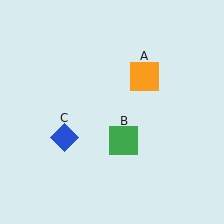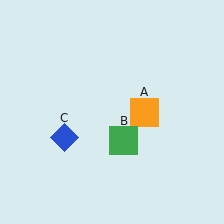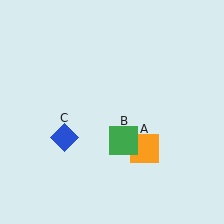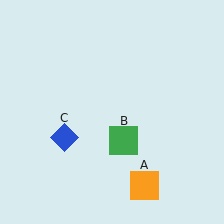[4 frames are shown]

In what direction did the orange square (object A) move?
The orange square (object A) moved down.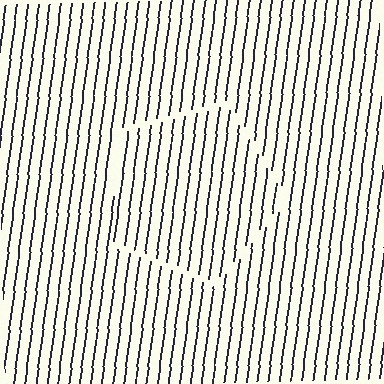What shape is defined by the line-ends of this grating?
An illusory pentagon. The interior of the shape contains the same grating, shifted by half a period — the contour is defined by the phase discontinuity where line-ends from the inner and outer gratings abut.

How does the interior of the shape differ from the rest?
The interior of the shape contains the same grating, shifted by half a period — the contour is defined by the phase discontinuity where line-ends from the inner and outer gratings abut.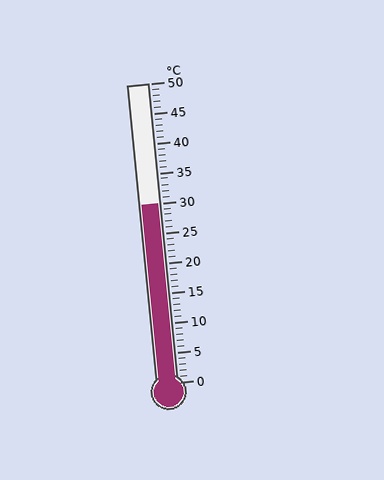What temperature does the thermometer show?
The thermometer shows approximately 30°C.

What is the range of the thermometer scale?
The thermometer scale ranges from 0°C to 50°C.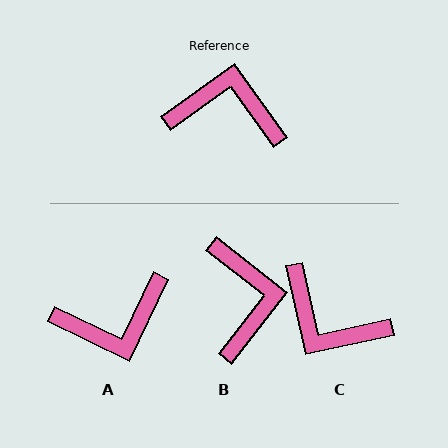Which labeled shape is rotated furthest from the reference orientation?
C, about 157 degrees away.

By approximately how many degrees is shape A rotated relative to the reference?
Approximately 152 degrees clockwise.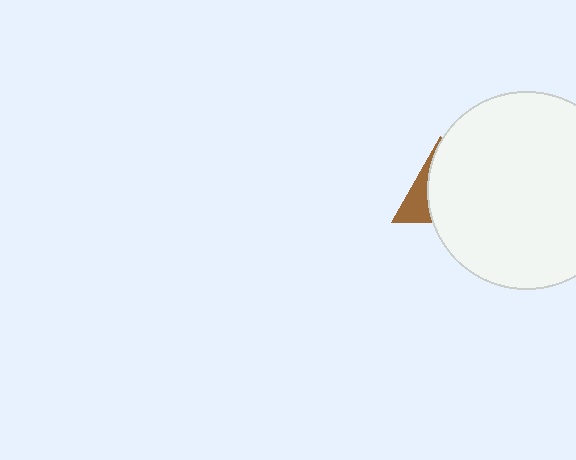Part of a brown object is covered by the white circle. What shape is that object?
It is a triangle.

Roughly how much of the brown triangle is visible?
A small part of it is visible (roughly 31%).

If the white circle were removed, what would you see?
You would see the complete brown triangle.